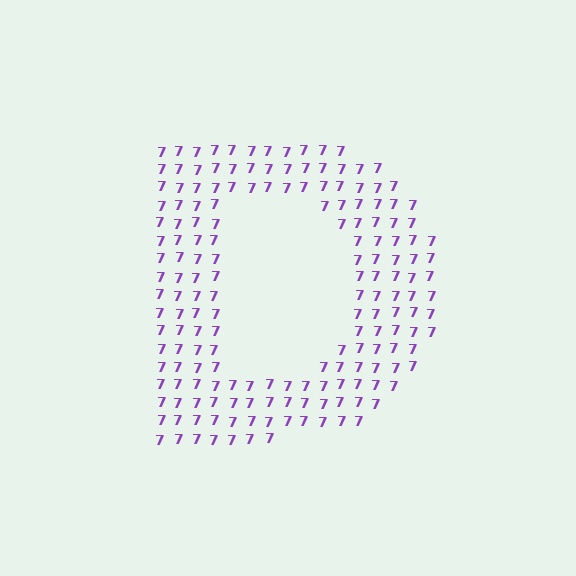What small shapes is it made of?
It is made of small digit 7's.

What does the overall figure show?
The overall figure shows the letter D.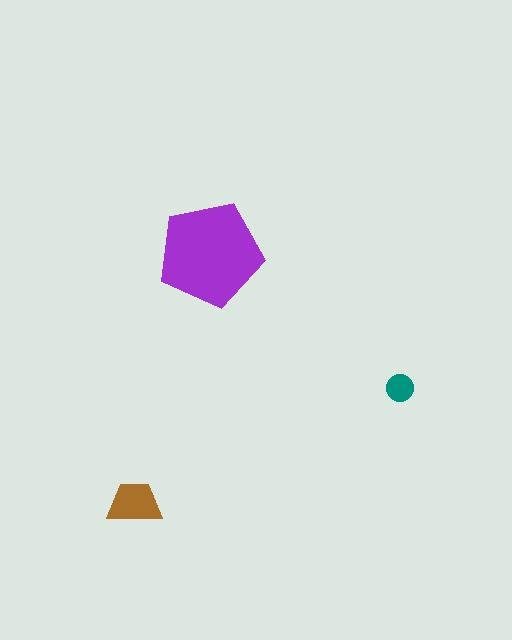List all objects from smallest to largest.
The teal circle, the brown trapezoid, the purple pentagon.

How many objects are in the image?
There are 3 objects in the image.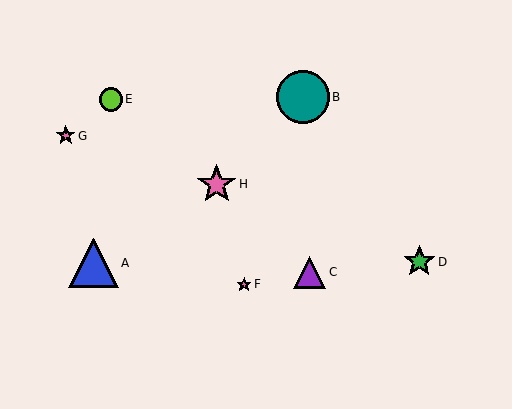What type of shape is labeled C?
Shape C is a purple triangle.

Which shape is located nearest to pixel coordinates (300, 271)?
The purple triangle (labeled C) at (309, 272) is nearest to that location.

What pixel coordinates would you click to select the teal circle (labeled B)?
Click at (303, 97) to select the teal circle B.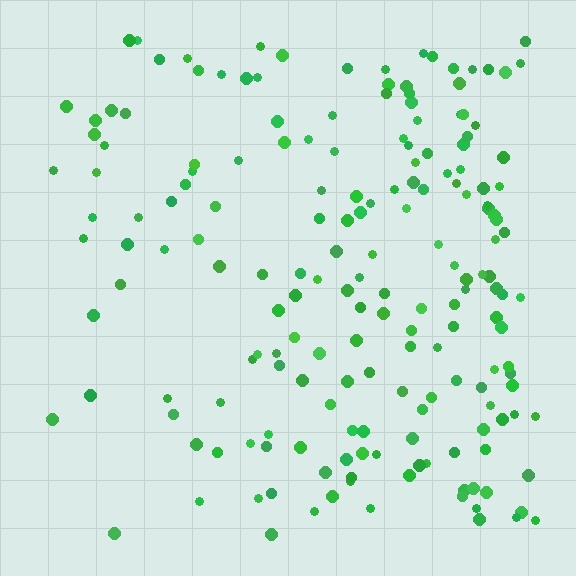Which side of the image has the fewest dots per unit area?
The left.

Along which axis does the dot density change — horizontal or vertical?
Horizontal.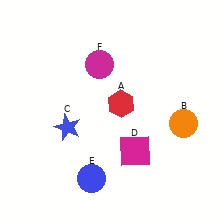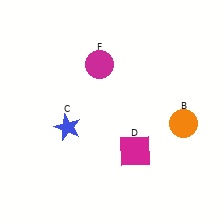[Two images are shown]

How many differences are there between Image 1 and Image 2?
There are 2 differences between the two images.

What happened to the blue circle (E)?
The blue circle (E) was removed in Image 2. It was in the bottom-left area of Image 1.